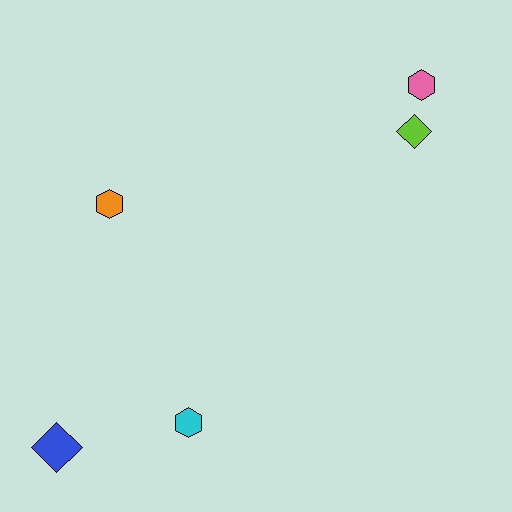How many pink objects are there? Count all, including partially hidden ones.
There is 1 pink object.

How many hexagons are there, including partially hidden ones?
There are 3 hexagons.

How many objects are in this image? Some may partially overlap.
There are 5 objects.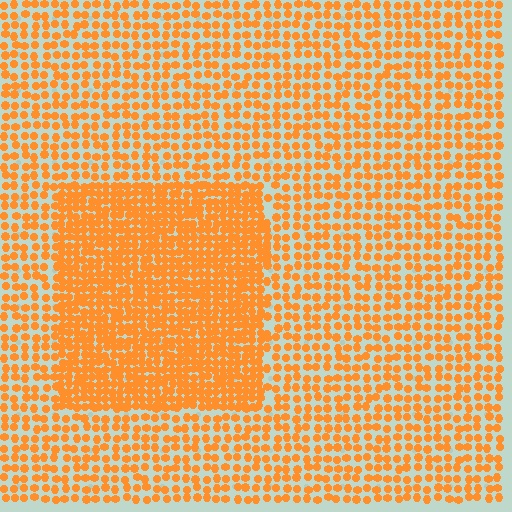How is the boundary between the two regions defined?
The boundary is defined by a change in element density (approximately 1.9x ratio). All elements are the same color, size, and shape.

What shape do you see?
I see a rectangle.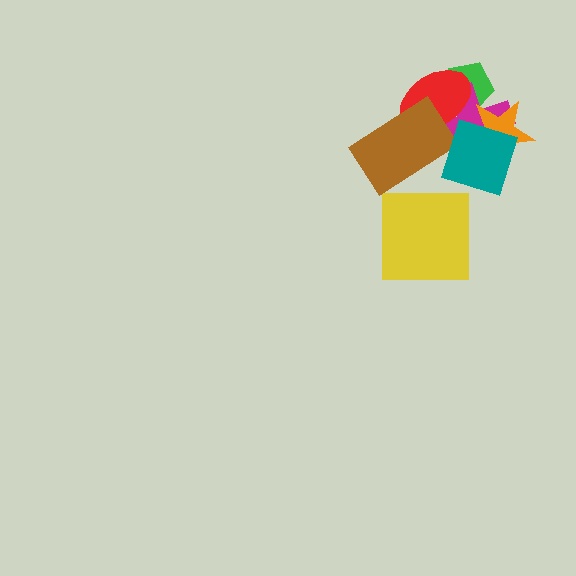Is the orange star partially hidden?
Yes, it is partially covered by another shape.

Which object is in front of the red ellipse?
The brown rectangle is in front of the red ellipse.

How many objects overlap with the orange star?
3 objects overlap with the orange star.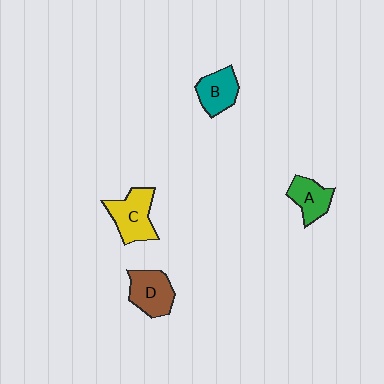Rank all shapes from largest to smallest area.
From largest to smallest: C (yellow), D (brown), B (teal), A (green).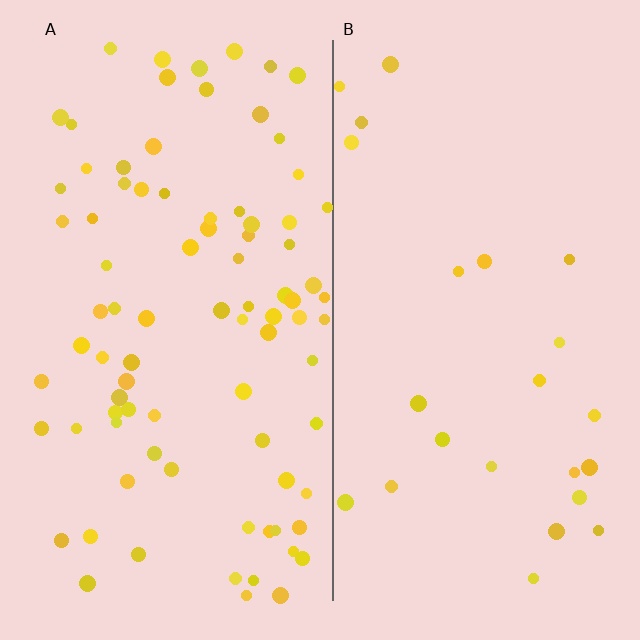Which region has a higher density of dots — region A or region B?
A (the left).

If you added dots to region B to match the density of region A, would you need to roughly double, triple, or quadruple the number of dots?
Approximately quadruple.